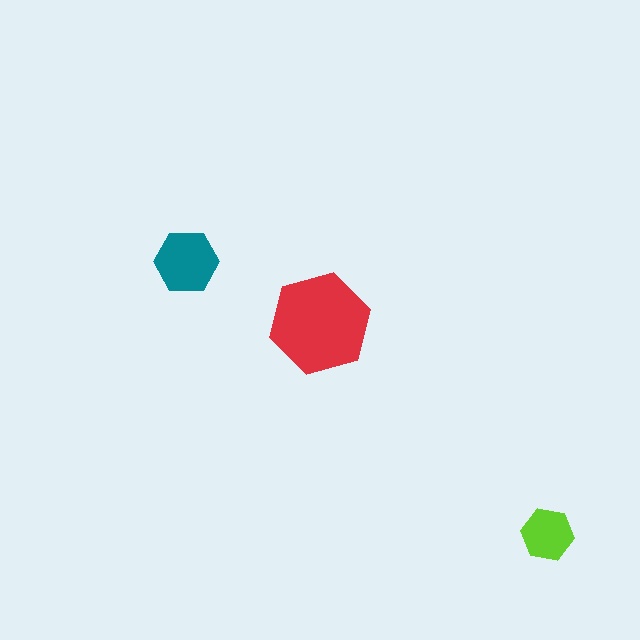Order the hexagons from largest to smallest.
the red one, the teal one, the lime one.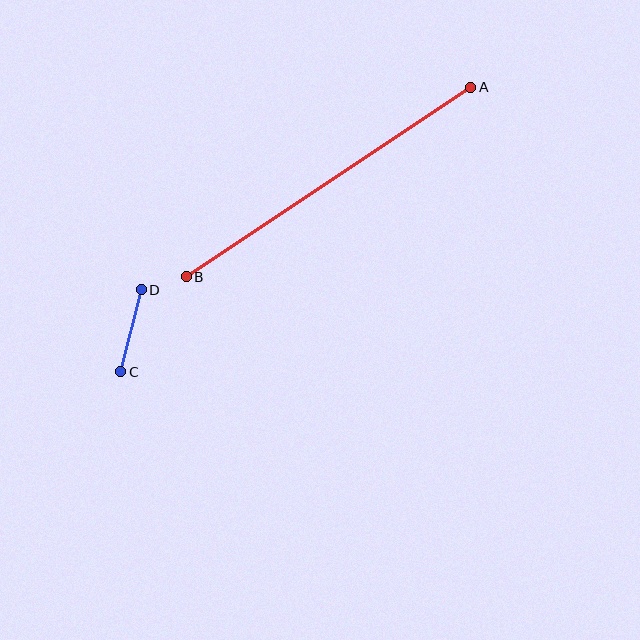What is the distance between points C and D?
The distance is approximately 84 pixels.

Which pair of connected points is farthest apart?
Points A and B are farthest apart.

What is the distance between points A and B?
The distance is approximately 342 pixels.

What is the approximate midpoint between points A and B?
The midpoint is at approximately (328, 182) pixels.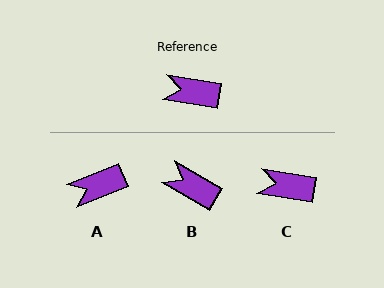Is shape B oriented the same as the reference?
No, it is off by about 21 degrees.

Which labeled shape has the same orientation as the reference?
C.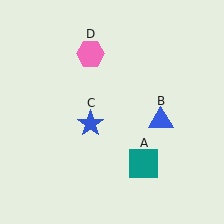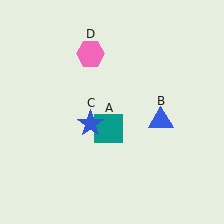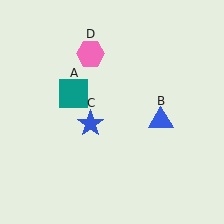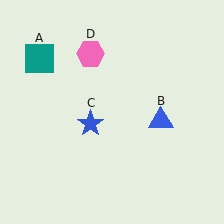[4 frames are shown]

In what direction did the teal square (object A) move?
The teal square (object A) moved up and to the left.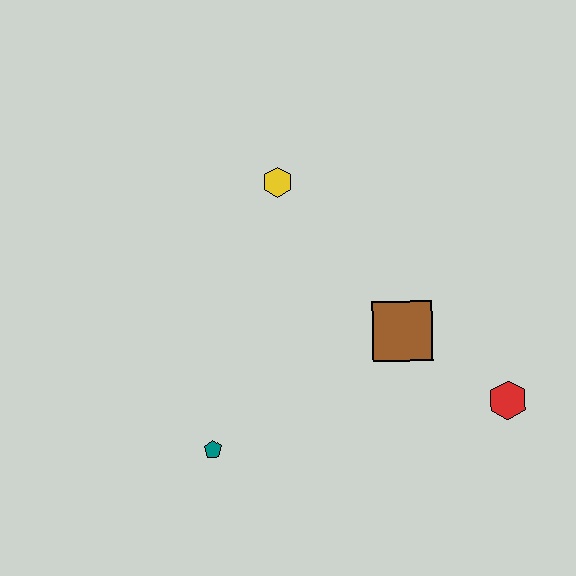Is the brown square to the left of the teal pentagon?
No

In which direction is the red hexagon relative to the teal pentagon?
The red hexagon is to the right of the teal pentagon.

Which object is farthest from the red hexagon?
The yellow hexagon is farthest from the red hexagon.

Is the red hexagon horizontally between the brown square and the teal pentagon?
No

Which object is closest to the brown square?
The red hexagon is closest to the brown square.